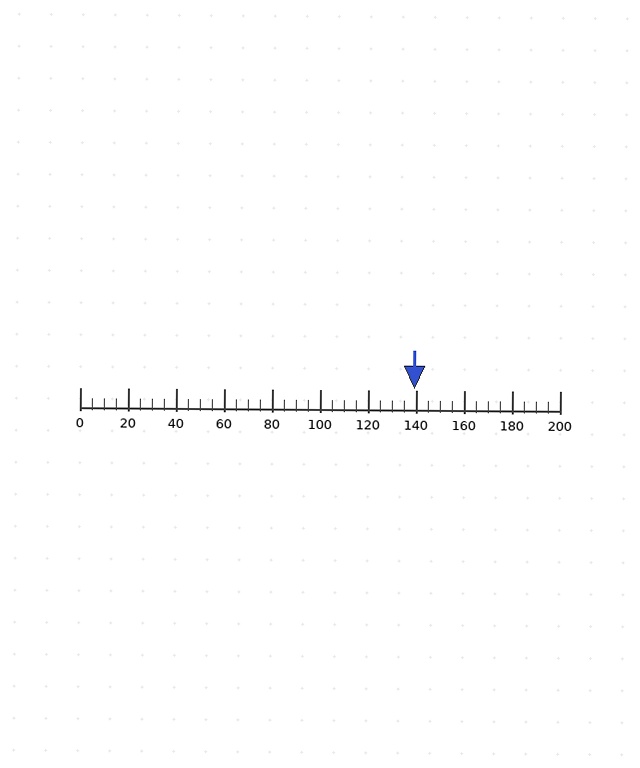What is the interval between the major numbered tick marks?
The major tick marks are spaced 20 units apart.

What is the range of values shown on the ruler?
The ruler shows values from 0 to 200.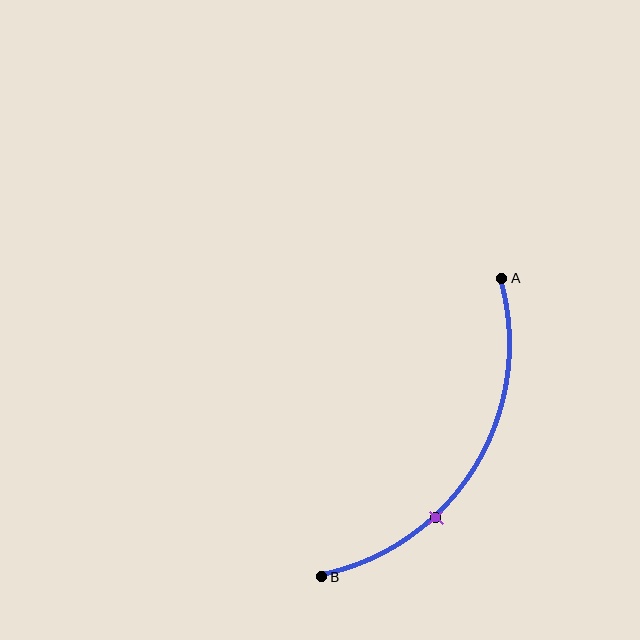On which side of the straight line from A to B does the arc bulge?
The arc bulges to the right of the straight line connecting A and B.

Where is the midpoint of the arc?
The arc midpoint is the point on the curve farthest from the straight line joining A and B. It sits to the right of that line.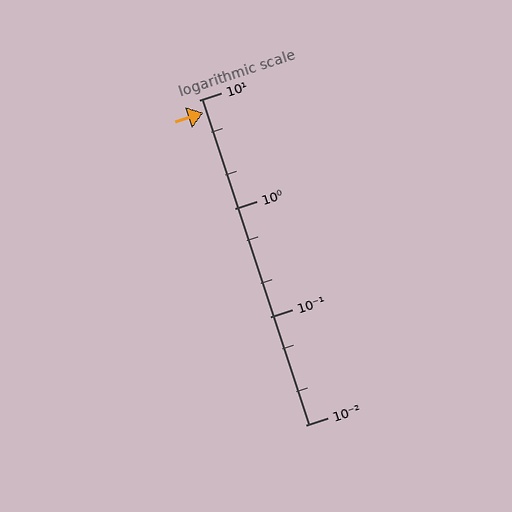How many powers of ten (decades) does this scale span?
The scale spans 3 decades, from 0.01 to 10.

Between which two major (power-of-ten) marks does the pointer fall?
The pointer is between 1 and 10.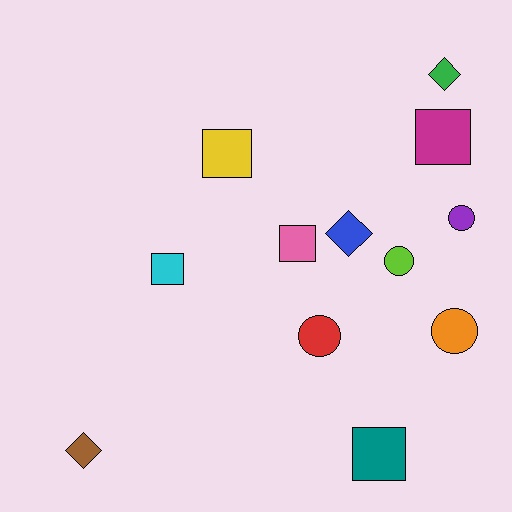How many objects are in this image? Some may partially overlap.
There are 12 objects.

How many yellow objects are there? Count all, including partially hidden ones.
There is 1 yellow object.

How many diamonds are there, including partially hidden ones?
There are 3 diamonds.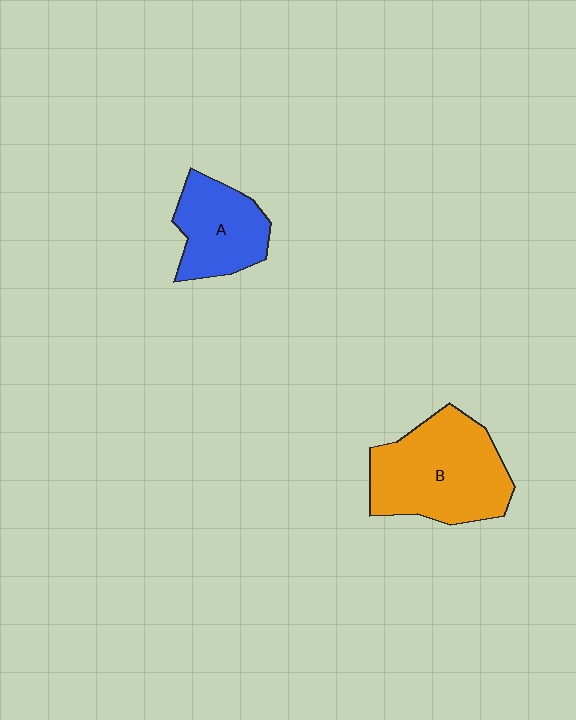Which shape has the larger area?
Shape B (orange).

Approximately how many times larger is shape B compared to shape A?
Approximately 1.6 times.